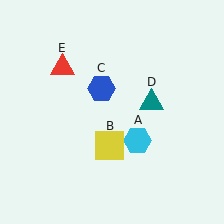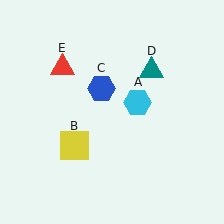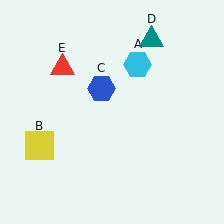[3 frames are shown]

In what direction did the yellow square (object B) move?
The yellow square (object B) moved left.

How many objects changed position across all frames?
3 objects changed position: cyan hexagon (object A), yellow square (object B), teal triangle (object D).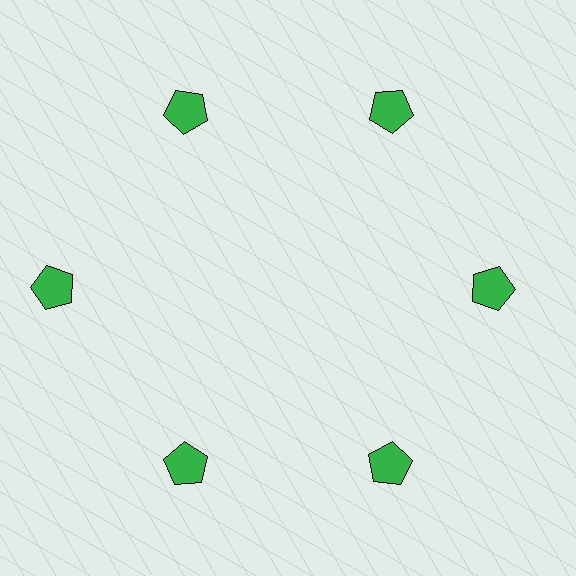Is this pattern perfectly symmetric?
No. The 6 green pentagons are arranged in a ring, but one element near the 9 o'clock position is pushed outward from the center, breaking the 6-fold rotational symmetry.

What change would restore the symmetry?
The symmetry would be restored by moving it inward, back onto the ring so that all 6 pentagons sit at equal angles and equal distance from the center.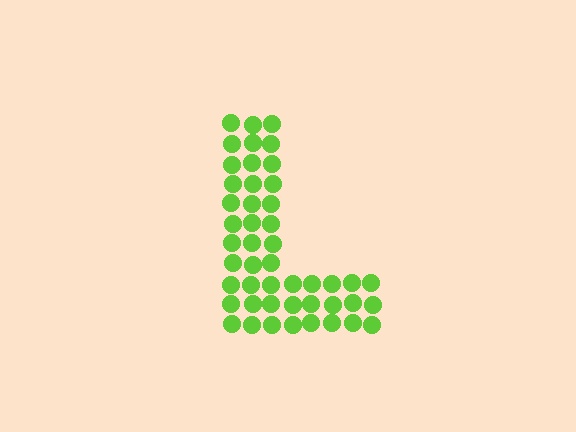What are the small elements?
The small elements are circles.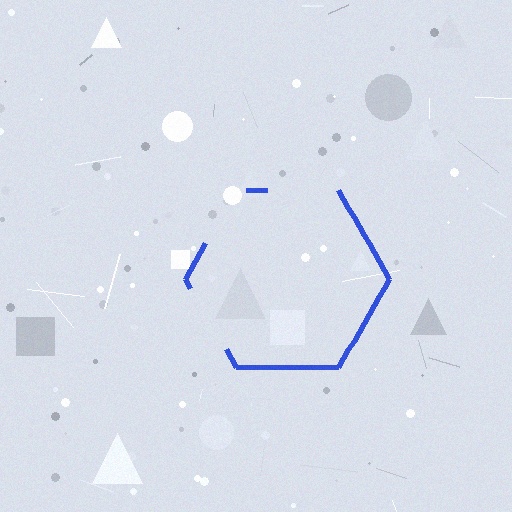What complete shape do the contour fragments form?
The contour fragments form a hexagon.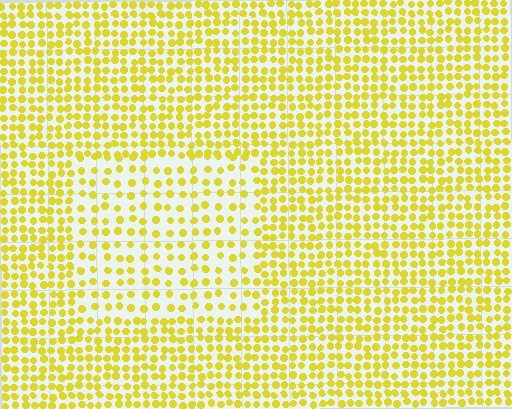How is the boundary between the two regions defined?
The boundary is defined by a change in element density (approximately 1.8x ratio). All elements are the same color, size, and shape.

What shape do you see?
I see a rectangle.